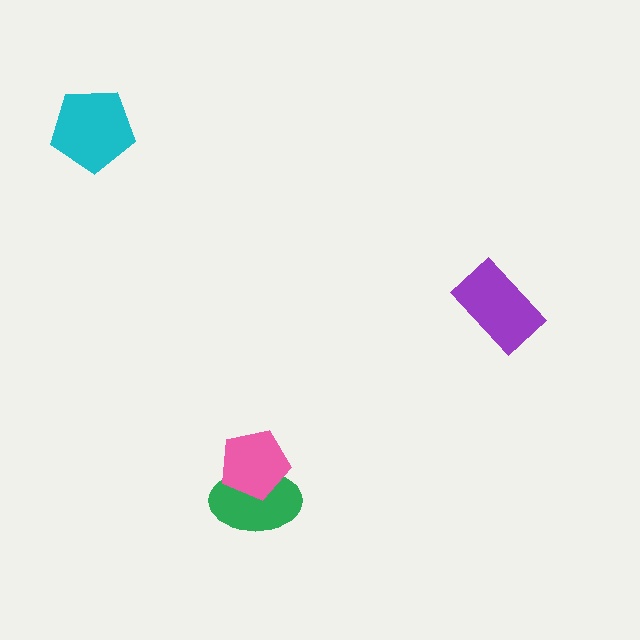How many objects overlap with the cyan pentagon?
0 objects overlap with the cyan pentagon.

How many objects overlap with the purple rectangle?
0 objects overlap with the purple rectangle.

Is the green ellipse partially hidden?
Yes, it is partially covered by another shape.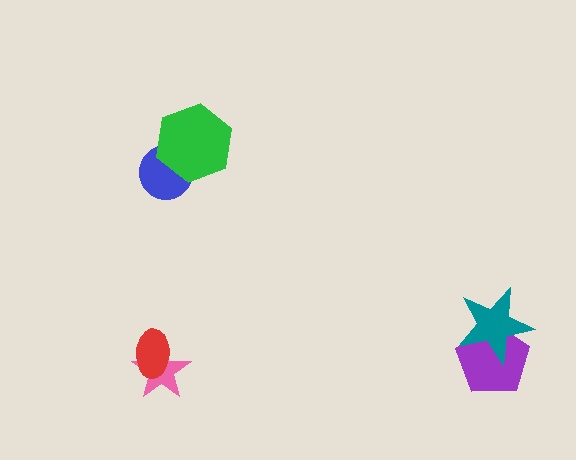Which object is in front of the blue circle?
The green hexagon is in front of the blue circle.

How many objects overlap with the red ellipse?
1 object overlaps with the red ellipse.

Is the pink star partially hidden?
Yes, it is partially covered by another shape.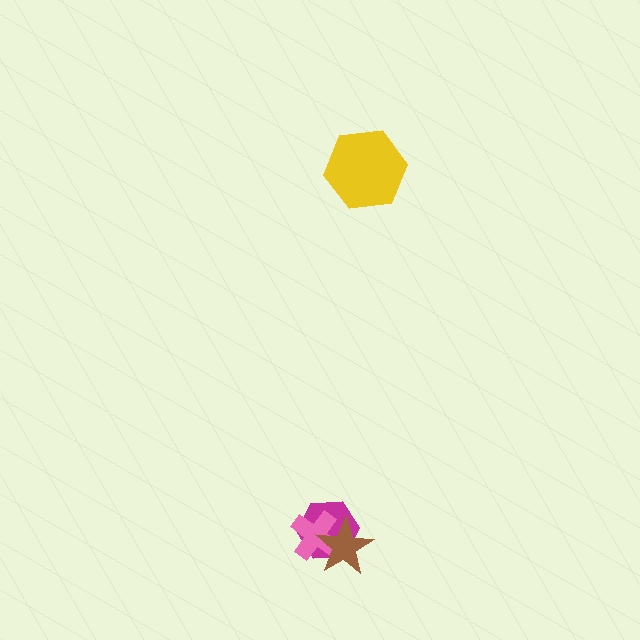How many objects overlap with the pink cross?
2 objects overlap with the pink cross.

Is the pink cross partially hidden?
Yes, it is partially covered by another shape.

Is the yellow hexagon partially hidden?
No, no other shape covers it.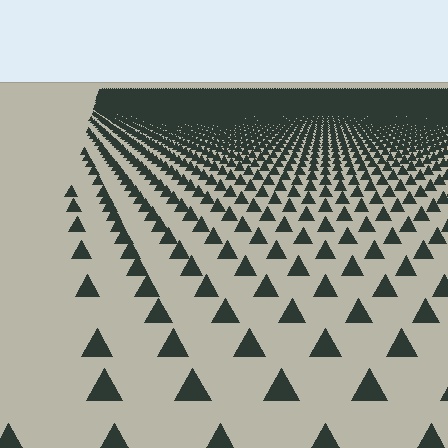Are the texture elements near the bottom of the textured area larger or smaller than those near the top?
Larger. Near the bottom, elements are closer to the viewer and appear at a bigger on-screen size.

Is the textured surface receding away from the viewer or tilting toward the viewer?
The surface is receding away from the viewer. Texture elements get smaller and denser toward the top.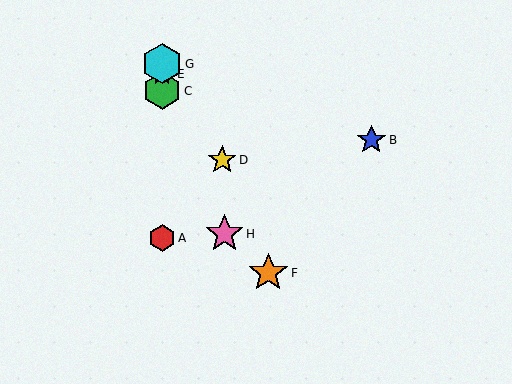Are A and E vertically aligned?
Yes, both are at x≈162.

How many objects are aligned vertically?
4 objects (A, C, E, G) are aligned vertically.